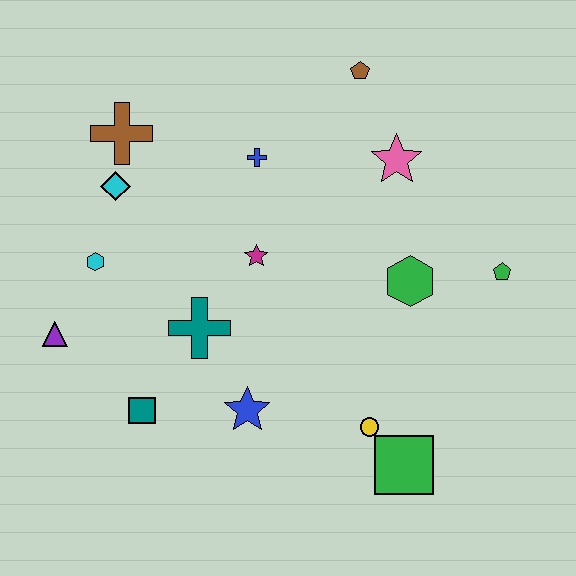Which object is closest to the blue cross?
The magenta star is closest to the blue cross.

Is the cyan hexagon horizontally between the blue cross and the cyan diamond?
No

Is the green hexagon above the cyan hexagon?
No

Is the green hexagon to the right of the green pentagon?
No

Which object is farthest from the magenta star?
The green square is farthest from the magenta star.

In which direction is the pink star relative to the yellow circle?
The pink star is above the yellow circle.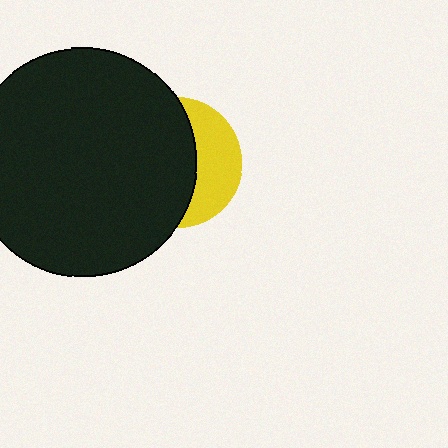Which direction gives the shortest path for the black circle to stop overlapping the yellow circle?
Moving left gives the shortest separation.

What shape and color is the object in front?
The object in front is a black circle.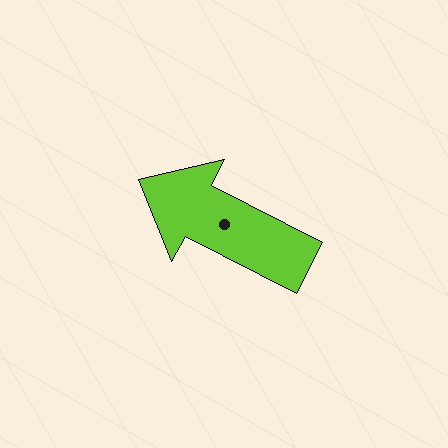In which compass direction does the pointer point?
Northwest.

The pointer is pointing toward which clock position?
Roughly 10 o'clock.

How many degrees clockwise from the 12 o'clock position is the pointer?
Approximately 297 degrees.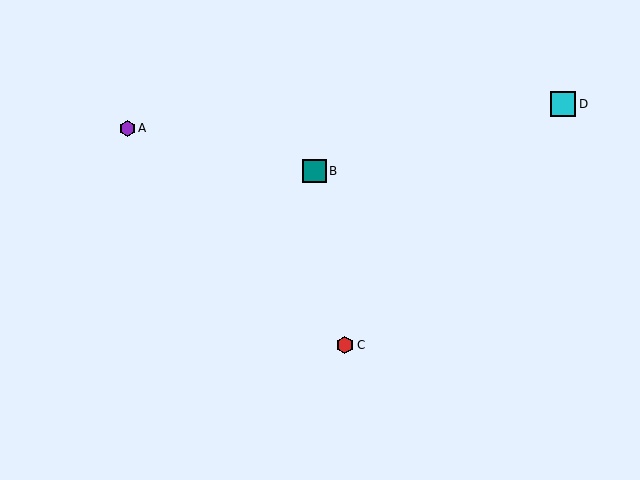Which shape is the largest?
The cyan square (labeled D) is the largest.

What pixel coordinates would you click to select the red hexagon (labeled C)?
Click at (345, 345) to select the red hexagon C.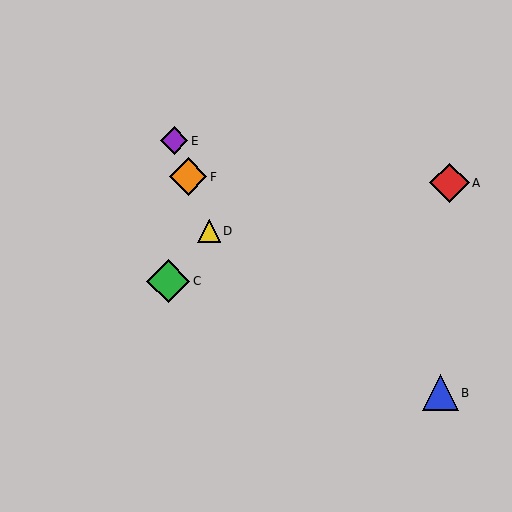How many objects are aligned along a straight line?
3 objects (D, E, F) are aligned along a straight line.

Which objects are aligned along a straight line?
Objects D, E, F are aligned along a straight line.